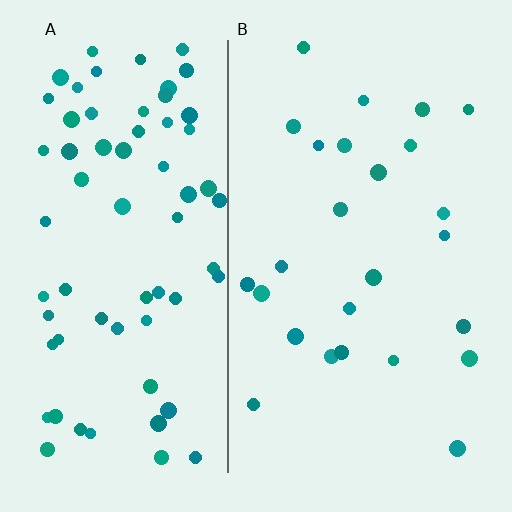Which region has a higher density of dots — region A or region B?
A (the left).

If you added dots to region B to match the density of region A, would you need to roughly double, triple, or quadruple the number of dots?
Approximately triple.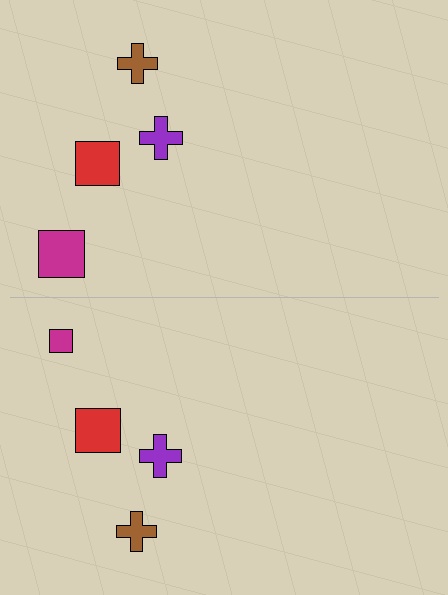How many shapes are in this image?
There are 8 shapes in this image.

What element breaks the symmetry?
The magenta square on the bottom side has a different size than its mirror counterpart.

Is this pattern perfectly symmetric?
No, the pattern is not perfectly symmetric. The magenta square on the bottom side has a different size than its mirror counterpart.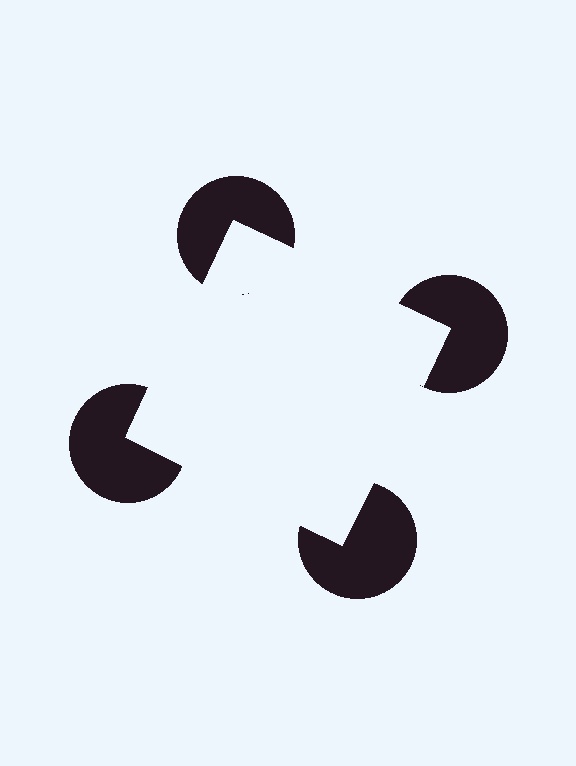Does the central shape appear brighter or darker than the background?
It typically appears slightly brighter than the background, even though no actual brightness change is drawn.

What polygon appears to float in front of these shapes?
An illusory square — its edges are inferred from the aligned wedge cuts in the pac-man discs, not physically drawn.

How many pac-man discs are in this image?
There are 4 — one at each vertex of the illusory square.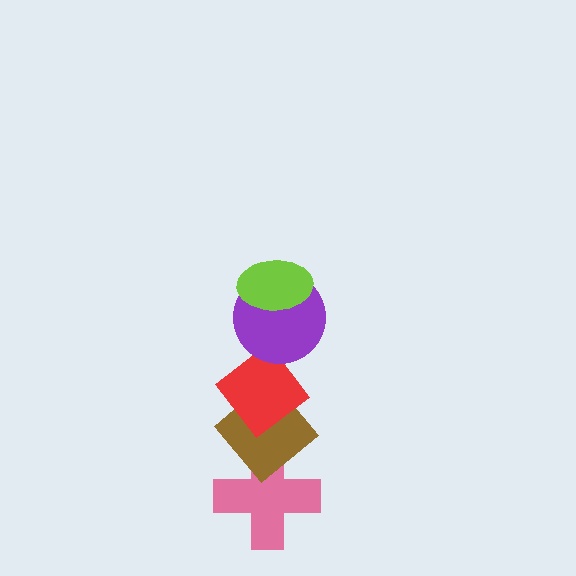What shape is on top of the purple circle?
The lime ellipse is on top of the purple circle.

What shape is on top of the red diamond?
The purple circle is on top of the red diamond.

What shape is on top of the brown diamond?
The red diamond is on top of the brown diamond.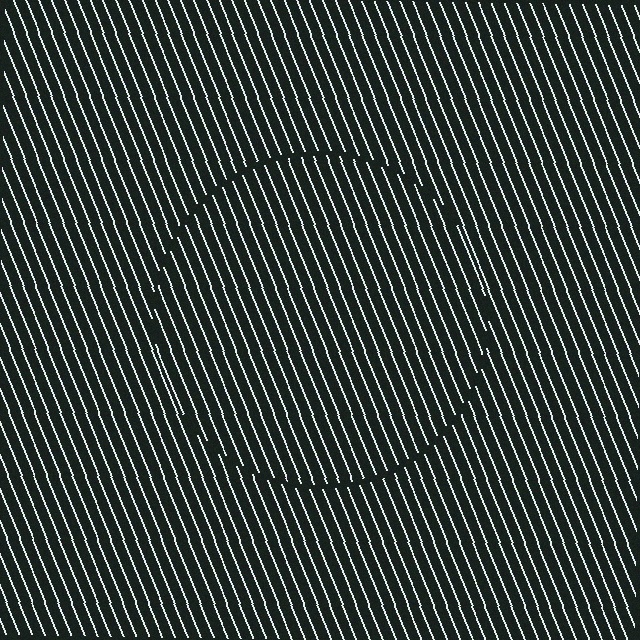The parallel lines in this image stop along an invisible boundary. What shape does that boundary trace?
An illusory circle. The interior of the shape contains the same grating, shifted by half a period — the contour is defined by the phase discontinuity where line-ends from the inner and outer gratings abut.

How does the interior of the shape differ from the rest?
The interior of the shape contains the same grating, shifted by half a period — the contour is defined by the phase discontinuity where line-ends from the inner and outer gratings abut.